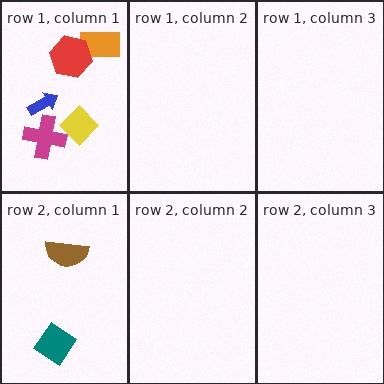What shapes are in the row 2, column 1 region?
The brown semicircle, the teal diamond.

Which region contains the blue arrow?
The row 1, column 1 region.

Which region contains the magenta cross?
The row 1, column 1 region.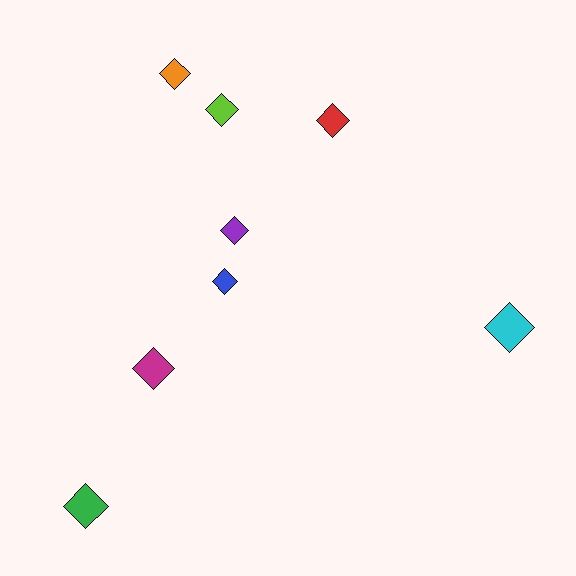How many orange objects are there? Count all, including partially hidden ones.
There is 1 orange object.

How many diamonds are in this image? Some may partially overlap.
There are 8 diamonds.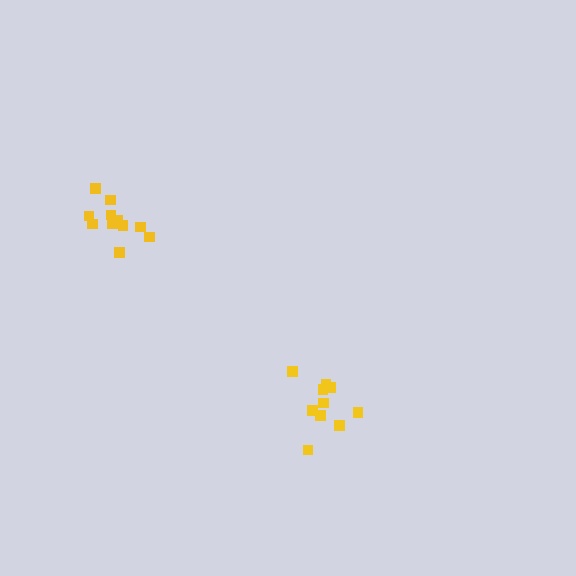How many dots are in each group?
Group 1: 10 dots, Group 2: 11 dots (21 total).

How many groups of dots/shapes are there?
There are 2 groups.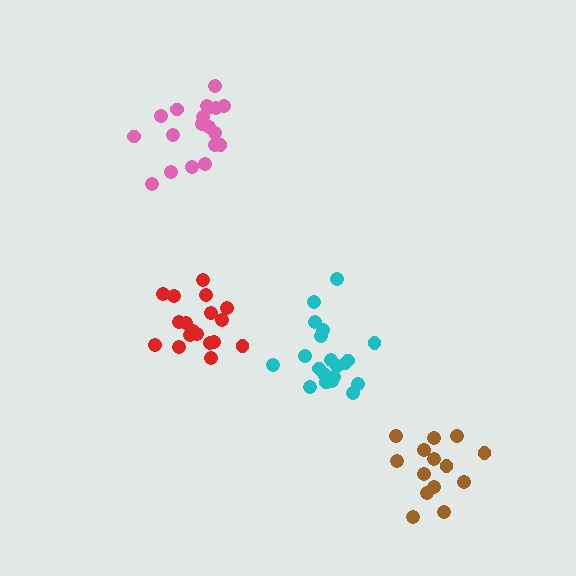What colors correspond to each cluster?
The clusters are colored: cyan, brown, red, pink.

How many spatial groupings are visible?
There are 4 spatial groupings.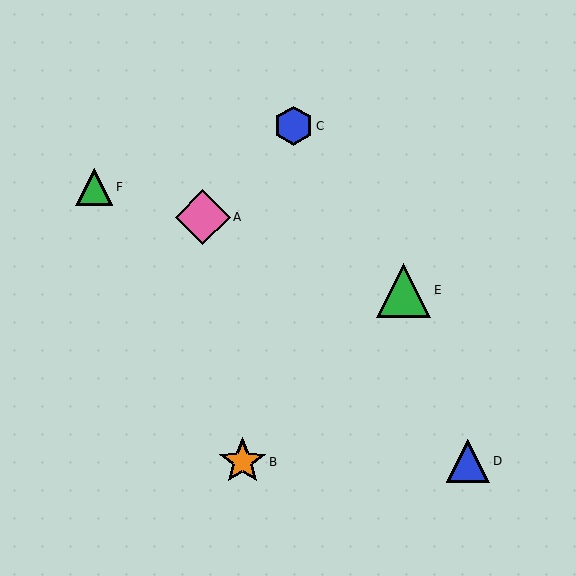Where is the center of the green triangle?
The center of the green triangle is at (94, 187).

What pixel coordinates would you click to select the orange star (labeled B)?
Click at (243, 462) to select the orange star B.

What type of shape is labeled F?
Shape F is a green triangle.